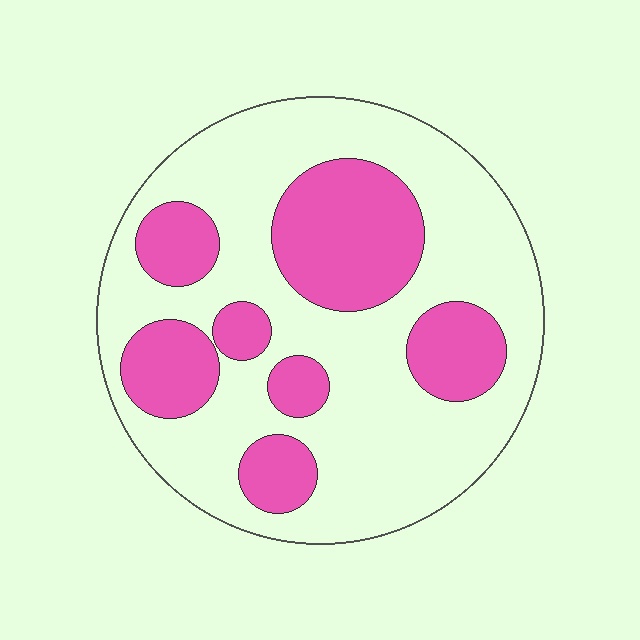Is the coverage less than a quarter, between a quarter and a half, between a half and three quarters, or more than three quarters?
Between a quarter and a half.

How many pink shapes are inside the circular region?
7.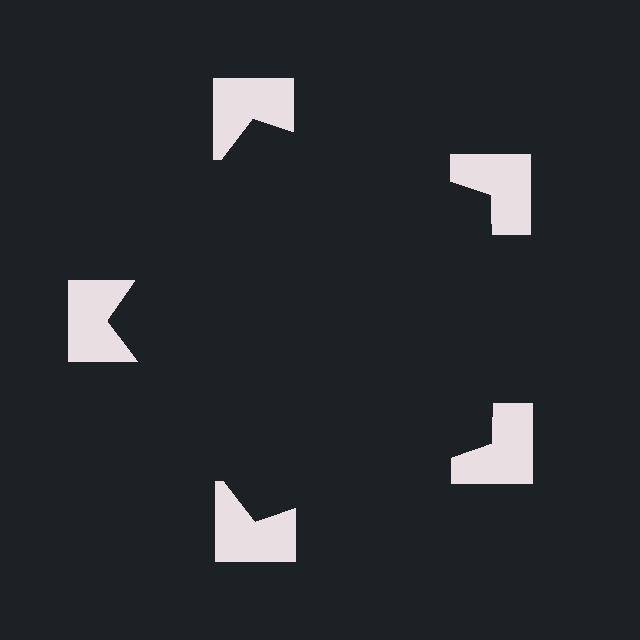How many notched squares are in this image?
There are 5 — one at each vertex of the illusory pentagon.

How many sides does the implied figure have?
5 sides.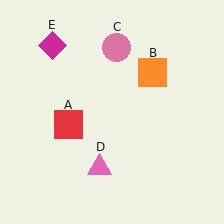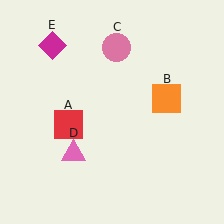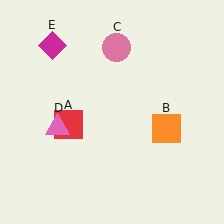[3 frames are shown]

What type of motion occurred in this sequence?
The orange square (object B), pink triangle (object D) rotated clockwise around the center of the scene.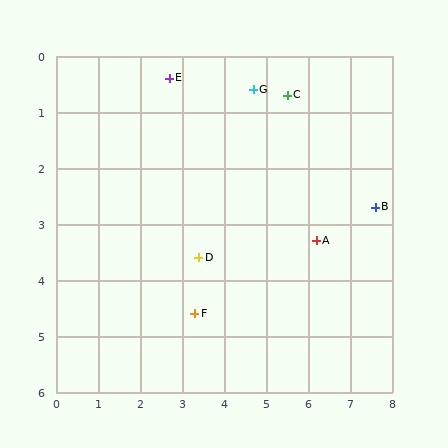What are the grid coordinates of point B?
Point B is at approximately (7.6, 2.7).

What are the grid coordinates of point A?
Point A is at approximately (6.2, 3.3).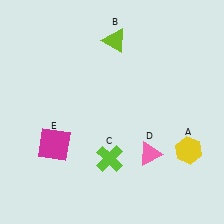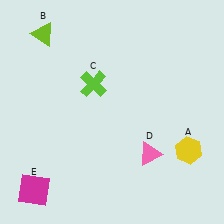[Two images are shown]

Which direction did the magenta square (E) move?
The magenta square (E) moved down.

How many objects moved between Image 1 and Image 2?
3 objects moved between the two images.